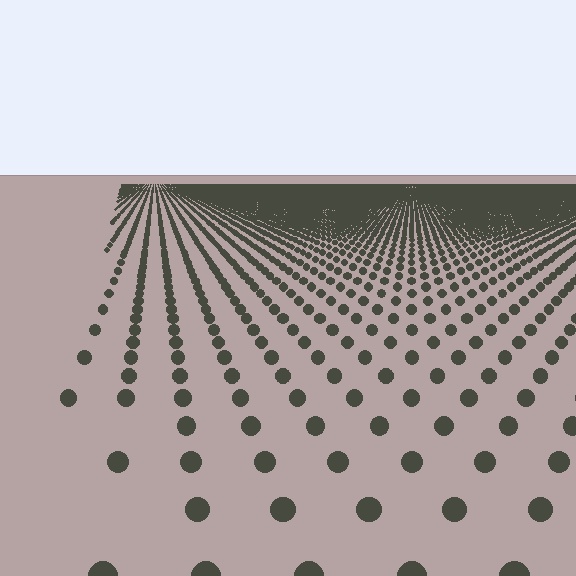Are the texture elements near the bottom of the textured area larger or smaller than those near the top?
Larger. Near the bottom, elements are closer to the viewer and appear at a bigger on-screen size.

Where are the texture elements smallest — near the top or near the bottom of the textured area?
Near the top.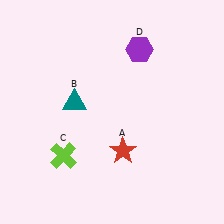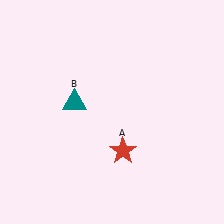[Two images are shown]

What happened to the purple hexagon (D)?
The purple hexagon (D) was removed in Image 2. It was in the top-right area of Image 1.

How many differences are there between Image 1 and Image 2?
There are 2 differences between the two images.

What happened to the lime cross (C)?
The lime cross (C) was removed in Image 2. It was in the bottom-left area of Image 1.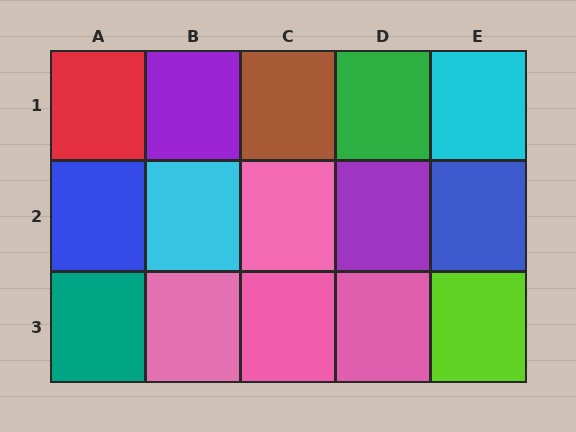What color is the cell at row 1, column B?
Purple.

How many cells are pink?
4 cells are pink.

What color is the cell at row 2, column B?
Cyan.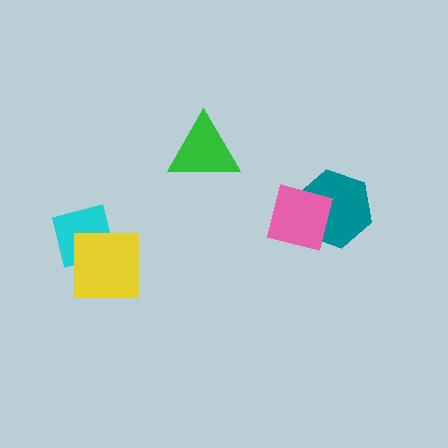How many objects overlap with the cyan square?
1 object overlaps with the cyan square.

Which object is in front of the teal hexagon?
The pink square is in front of the teal hexagon.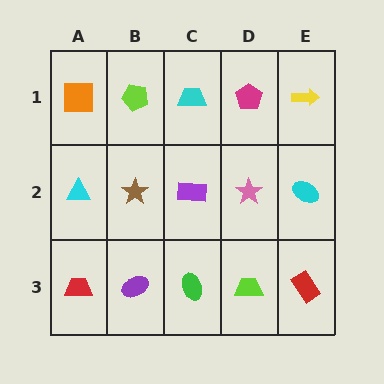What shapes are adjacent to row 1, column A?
A cyan triangle (row 2, column A), a lime pentagon (row 1, column B).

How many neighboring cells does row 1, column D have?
3.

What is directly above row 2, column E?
A yellow arrow.